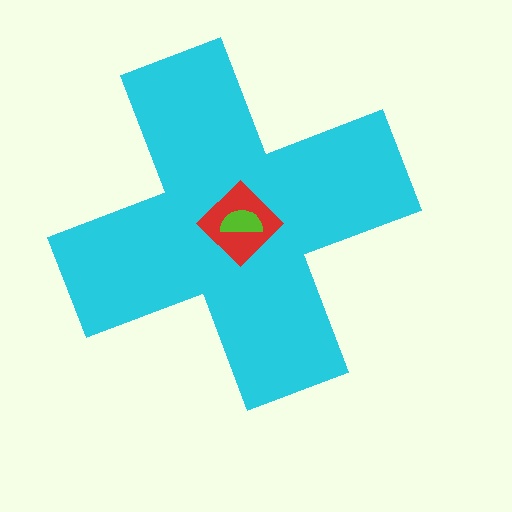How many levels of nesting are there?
3.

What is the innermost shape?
The lime semicircle.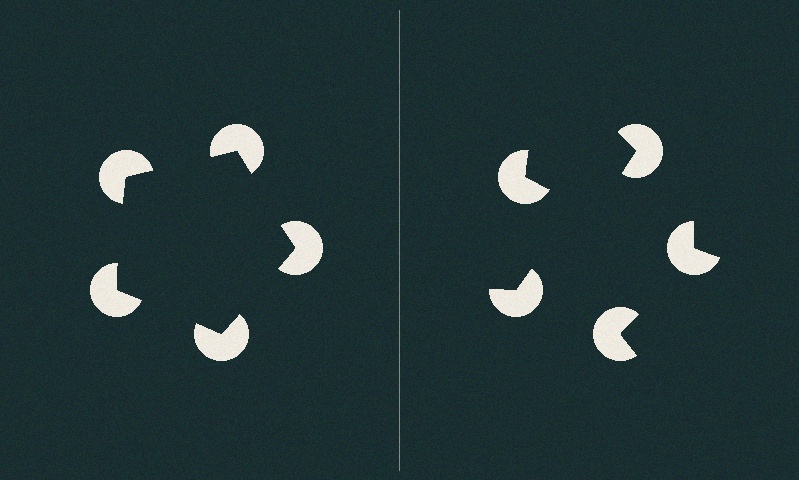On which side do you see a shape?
An illusory pentagon appears on the left side. On the right side the wedge cuts are rotated, so no coherent shape forms.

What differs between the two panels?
The pac-man discs are positioned identically on both sides; only the wedge orientations differ. On the left they align to a pentagon; on the right they are misaligned.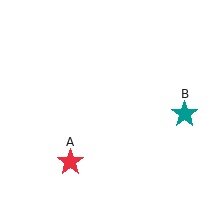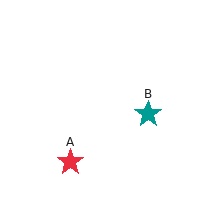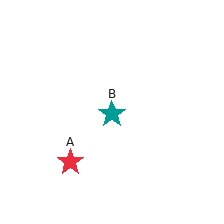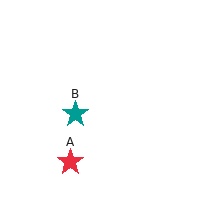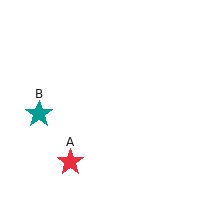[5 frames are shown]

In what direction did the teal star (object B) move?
The teal star (object B) moved left.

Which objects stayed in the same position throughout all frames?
Red star (object A) remained stationary.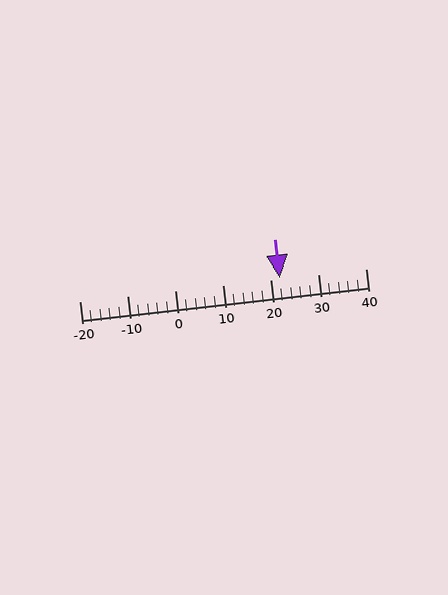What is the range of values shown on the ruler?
The ruler shows values from -20 to 40.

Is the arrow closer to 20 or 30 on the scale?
The arrow is closer to 20.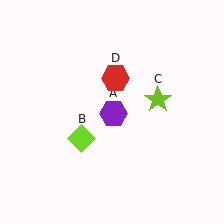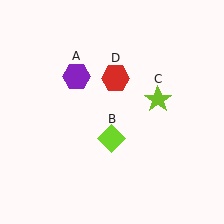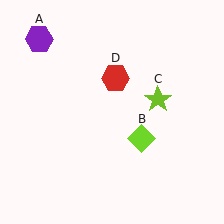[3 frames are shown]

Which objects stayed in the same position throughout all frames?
Lime star (object C) and red hexagon (object D) remained stationary.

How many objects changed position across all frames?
2 objects changed position: purple hexagon (object A), lime diamond (object B).